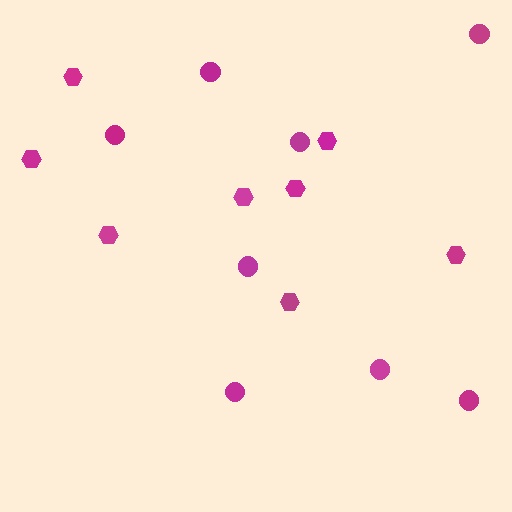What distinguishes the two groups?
There are 2 groups: one group of circles (8) and one group of hexagons (8).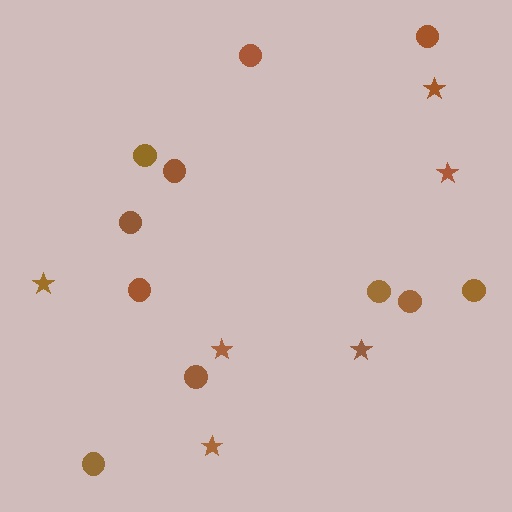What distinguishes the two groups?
There are 2 groups: one group of stars (6) and one group of circles (11).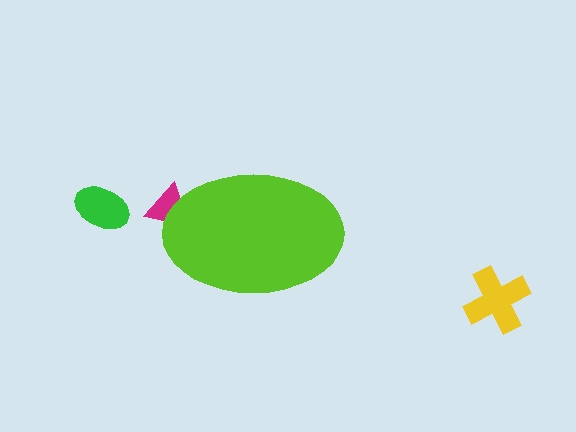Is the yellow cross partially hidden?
No, the yellow cross is fully visible.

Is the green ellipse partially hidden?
No, the green ellipse is fully visible.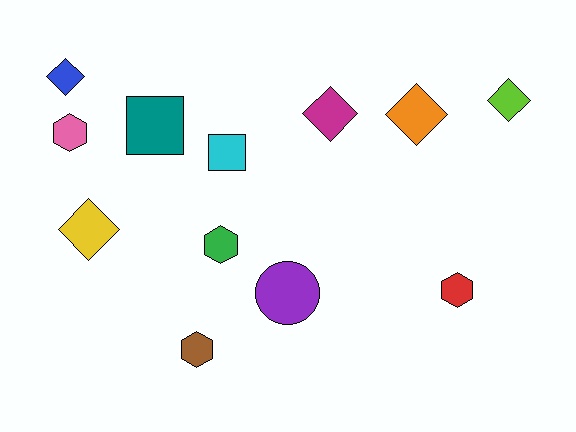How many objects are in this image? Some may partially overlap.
There are 12 objects.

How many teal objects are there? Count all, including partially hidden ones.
There is 1 teal object.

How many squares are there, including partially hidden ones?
There are 2 squares.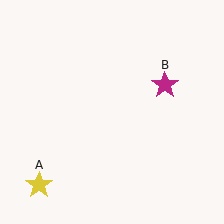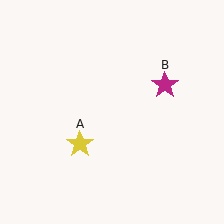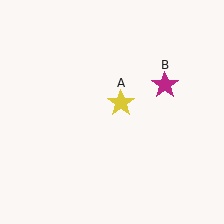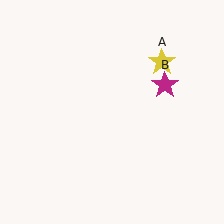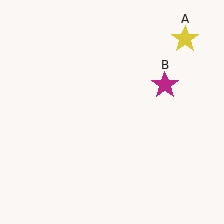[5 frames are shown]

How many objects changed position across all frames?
1 object changed position: yellow star (object A).